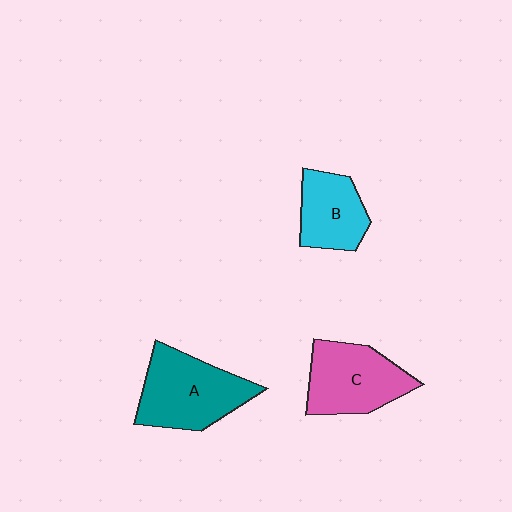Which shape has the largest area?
Shape A (teal).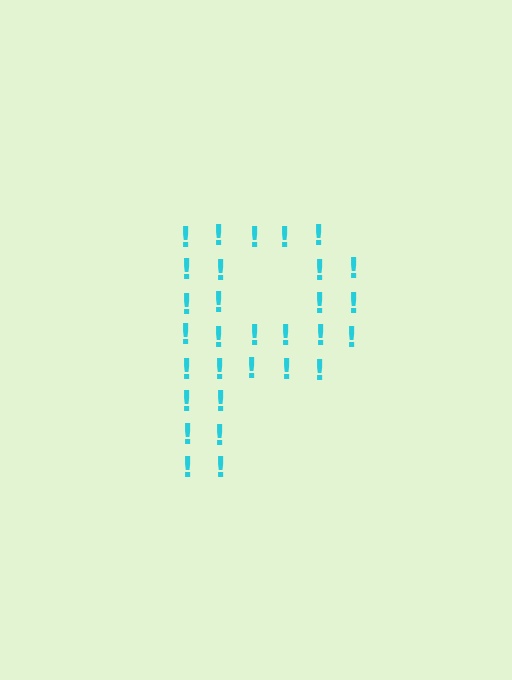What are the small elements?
The small elements are exclamation marks.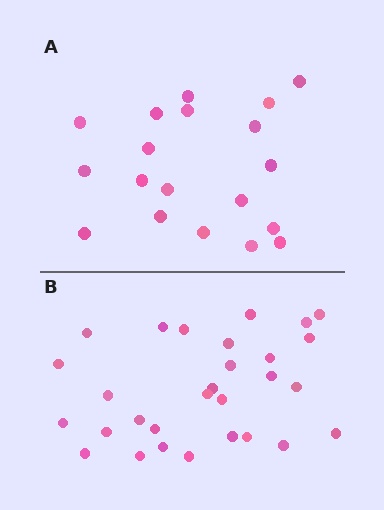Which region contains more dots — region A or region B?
Region B (the bottom region) has more dots.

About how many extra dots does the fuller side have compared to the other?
Region B has roughly 10 or so more dots than region A.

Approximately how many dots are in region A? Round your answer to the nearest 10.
About 20 dots. (The exact count is 19, which rounds to 20.)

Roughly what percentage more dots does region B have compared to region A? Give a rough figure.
About 55% more.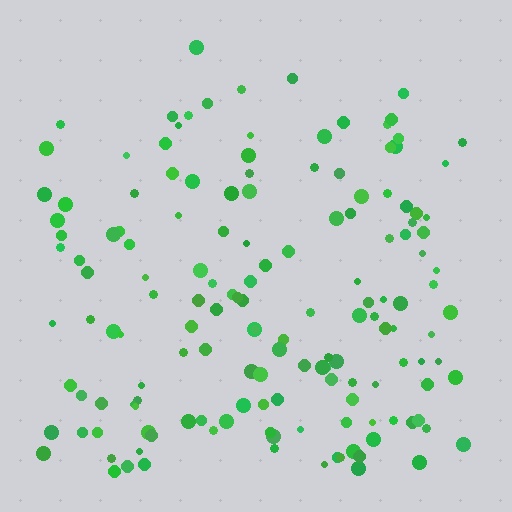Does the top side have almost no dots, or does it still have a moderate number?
Still a moderate number, just noticeably fewer than the bottom.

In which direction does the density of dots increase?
From top to bottom, with the bottom side densest.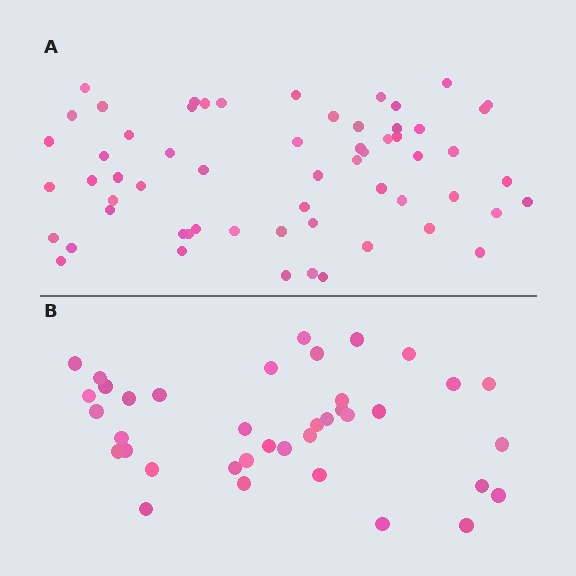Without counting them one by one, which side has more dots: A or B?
Region A (the top region) has more dots.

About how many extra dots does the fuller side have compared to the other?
Region A has approximately 20 more dots than region B.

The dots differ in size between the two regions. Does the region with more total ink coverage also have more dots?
No. Region B has more total ink coverage because its dots are larger, but region A actually contains more individual dots. Total area can be misleading — the number of items is what matters here.